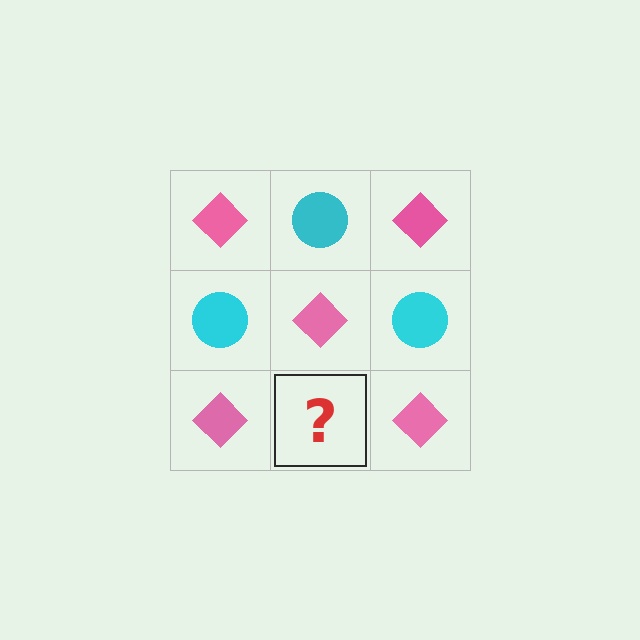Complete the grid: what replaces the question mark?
The question mark should be replaced with a cyan circle.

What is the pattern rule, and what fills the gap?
The rule is that it alternates pink diamond and cyan circle in a checkerboard pattern. The gap should be filled with a cyan circle.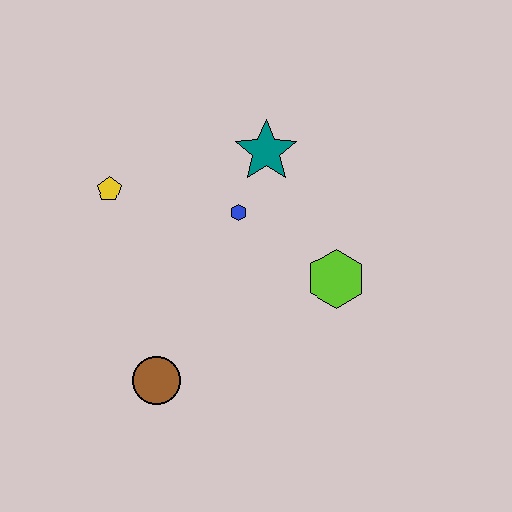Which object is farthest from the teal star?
The brown circle is farthest from the teal star.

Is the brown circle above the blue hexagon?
No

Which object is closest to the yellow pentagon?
The blue hexagon is closest to the yellow pentagon.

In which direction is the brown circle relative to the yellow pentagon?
The brown circle is below the yellow pentagon.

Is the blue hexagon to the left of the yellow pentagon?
No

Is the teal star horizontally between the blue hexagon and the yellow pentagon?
No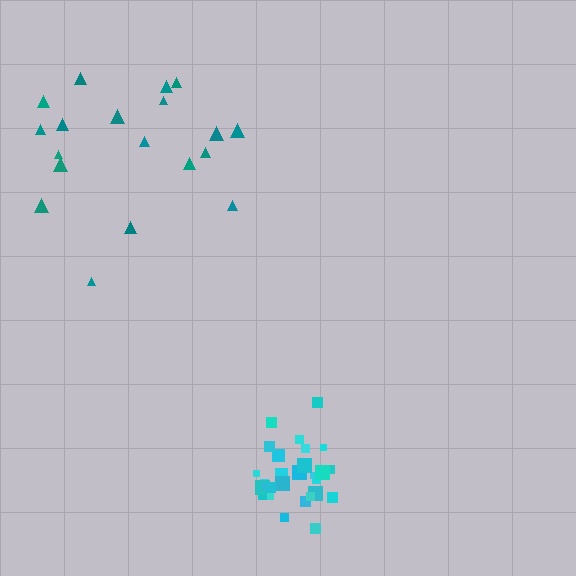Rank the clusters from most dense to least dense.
cyan, teal.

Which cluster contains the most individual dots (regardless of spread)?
Cyan (28).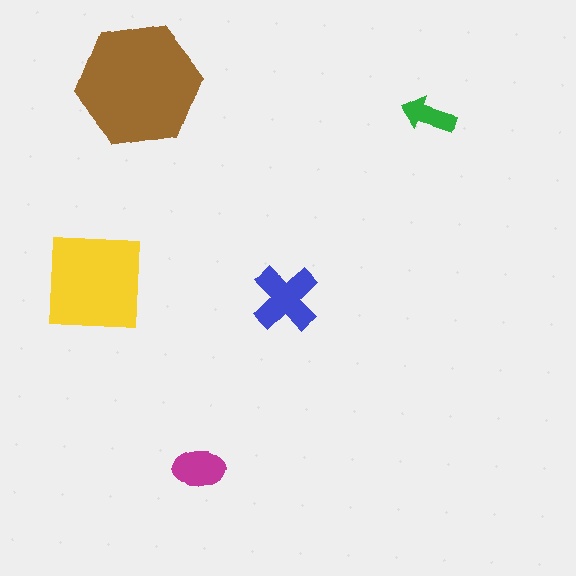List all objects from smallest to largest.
The green arrow, the magenta ellipse, the blue cross, the yellow square, the brown hexagon.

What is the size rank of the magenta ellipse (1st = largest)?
4th.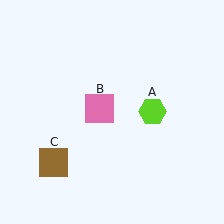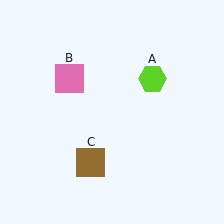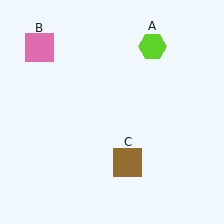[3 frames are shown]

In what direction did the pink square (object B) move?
The pink square (object B) moved up and to the left.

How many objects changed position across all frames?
3 objects changed position: lime hexagon (object A), pink square (object B), brown square (object C).